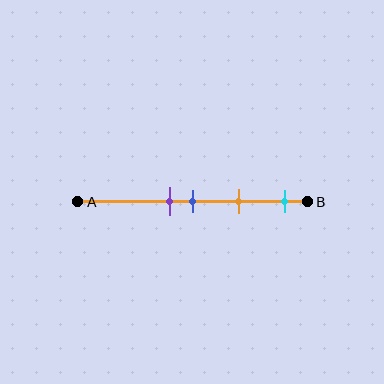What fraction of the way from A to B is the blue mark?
The blue mark is approximately 50% (0.5) of the way from A to B.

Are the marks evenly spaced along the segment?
No, the marks are not evenly spaced.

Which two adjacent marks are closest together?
The purple and blue marks are the closest adjacent pair.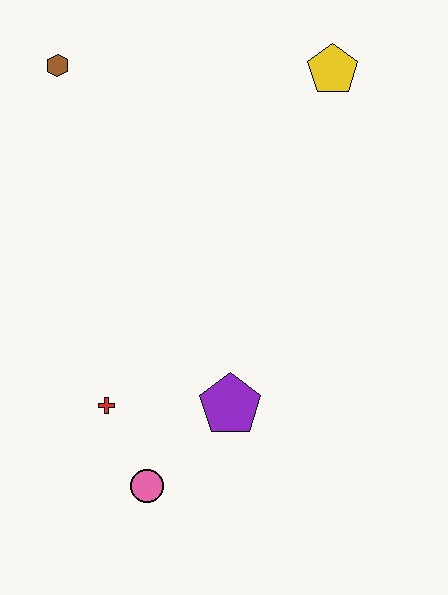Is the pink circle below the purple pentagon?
Yes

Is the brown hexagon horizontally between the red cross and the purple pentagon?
No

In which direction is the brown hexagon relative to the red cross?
The brown hexagon is above the red cross.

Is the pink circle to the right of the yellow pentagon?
No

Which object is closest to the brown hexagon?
The yellow pentagon is closest to the brown hexagon.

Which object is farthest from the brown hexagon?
The pink circle is farthest from the brown hexagon.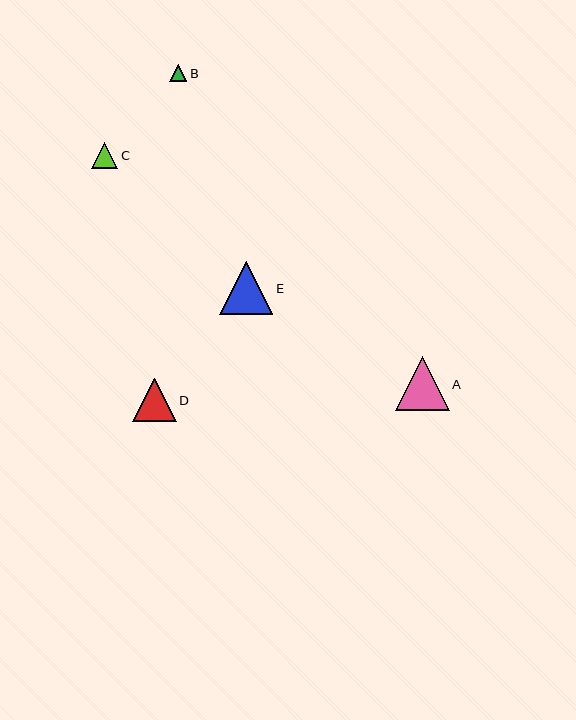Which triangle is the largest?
Triangle A is the largest with a size of approximately 54 pixels.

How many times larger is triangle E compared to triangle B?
Triangle E is approximately 3.1 times the size of triangle B.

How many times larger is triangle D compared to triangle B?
Triangle D is approximately 2.5 times the size of triangle B.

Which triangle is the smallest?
Triangle B is the smallest with a size of approximately 17 pixels.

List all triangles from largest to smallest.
From largest to smallest: A, E, D, C, B.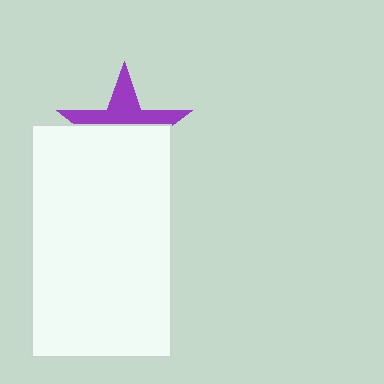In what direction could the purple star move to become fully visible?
The purple star could move up. That would shift it out from behind the white rectangle entirely.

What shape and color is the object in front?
The object in front is a white rectangle.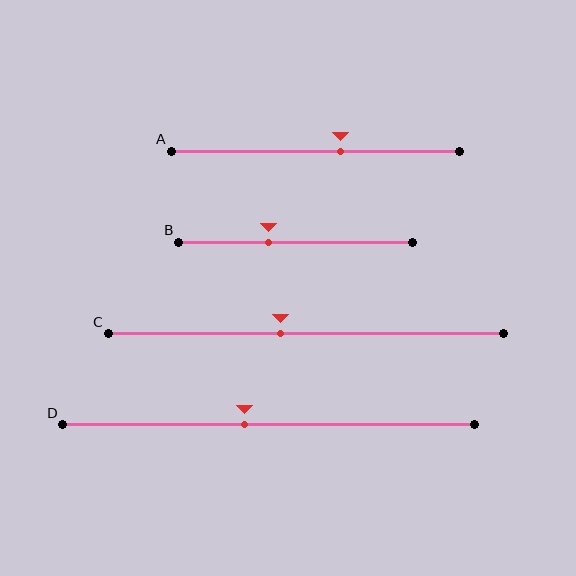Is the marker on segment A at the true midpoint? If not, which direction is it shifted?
No, the marker on segment A is shifted to the right by about 9% of the segment length.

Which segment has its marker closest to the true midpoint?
Segment D has its marker closest to the true midpoint.